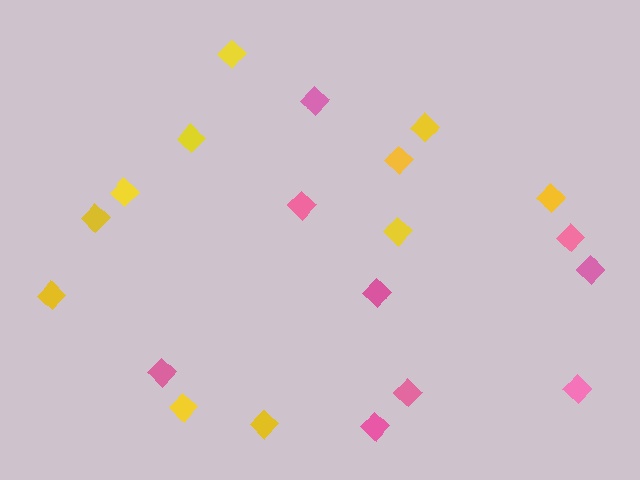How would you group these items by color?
There are 2 groups: one group of yellow diamonds (11) and one group of pink diamonds (9).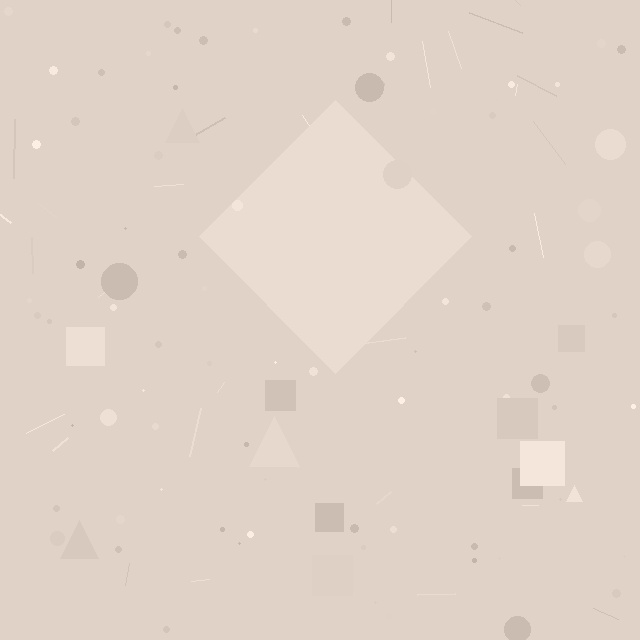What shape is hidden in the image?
A diamond is hidden in the image.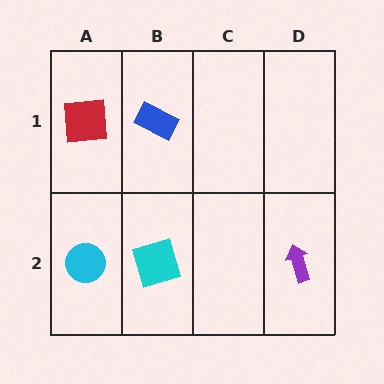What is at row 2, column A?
A cyan circle.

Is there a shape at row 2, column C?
No, that cell is empty.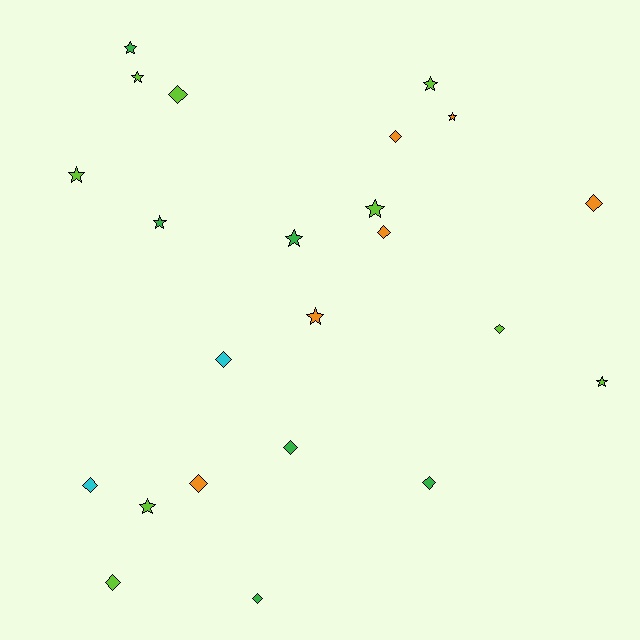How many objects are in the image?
There are 23 objects.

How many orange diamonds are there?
There are 4 orange diamonds.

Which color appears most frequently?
Lime, with 9 objects.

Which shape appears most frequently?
Diamond, with 12 objects.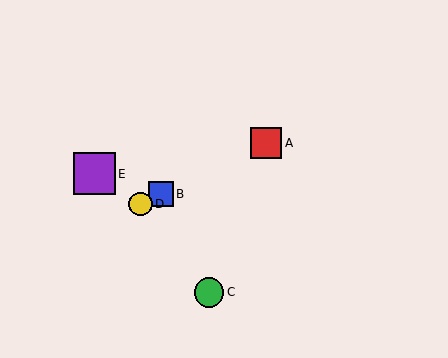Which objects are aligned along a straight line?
Objects A, B, D are aligned along a straight line.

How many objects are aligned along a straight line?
3 objects (A, B, D) are aligned along a straight line.